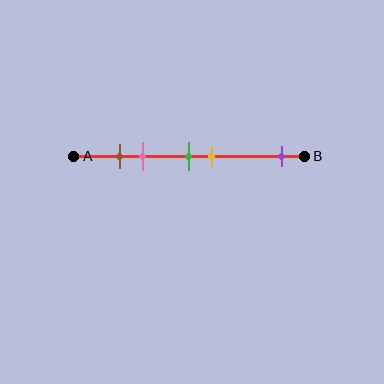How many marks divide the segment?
There are 5 marks dividing the segment.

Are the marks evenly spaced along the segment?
No, the marks are not evenly spaced.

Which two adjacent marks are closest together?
The brown and pink marks are the closest adjacent pair.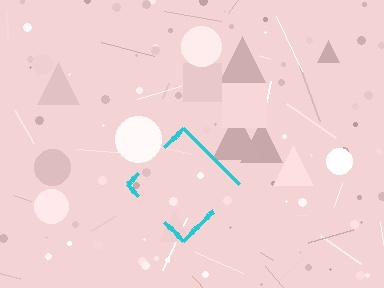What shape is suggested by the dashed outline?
The dashed outline suggests a diamond.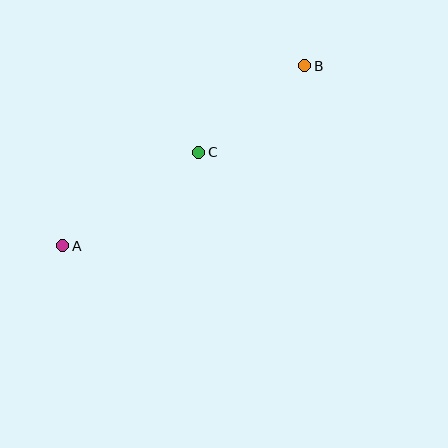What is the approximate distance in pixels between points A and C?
The distance between A and C is approximately 165 pixels.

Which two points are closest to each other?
Points B and C are closest to each other.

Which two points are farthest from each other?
Points A and B are farthest from each other.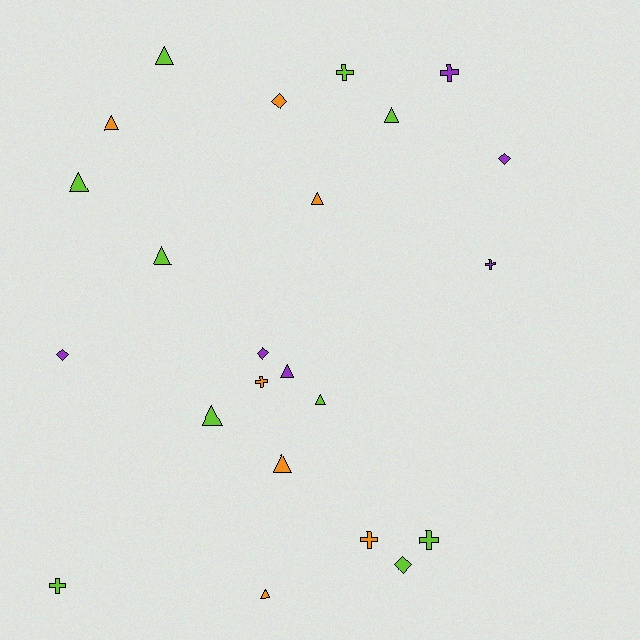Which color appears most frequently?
Lime, with 10 objects.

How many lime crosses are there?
There are 3 lime crosses.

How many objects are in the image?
There are 23 objects.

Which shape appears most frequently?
Triangle, with 11 objects.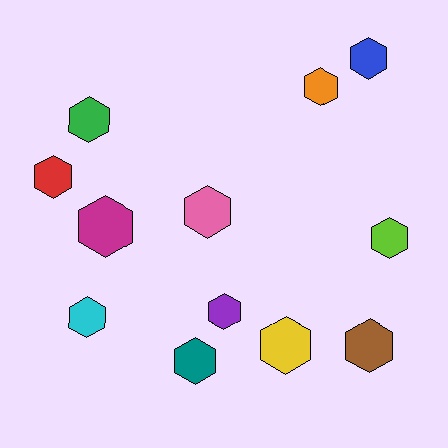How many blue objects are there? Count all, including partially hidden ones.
There is 1 blue object.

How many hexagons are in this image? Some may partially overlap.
There are 12 hexagons.